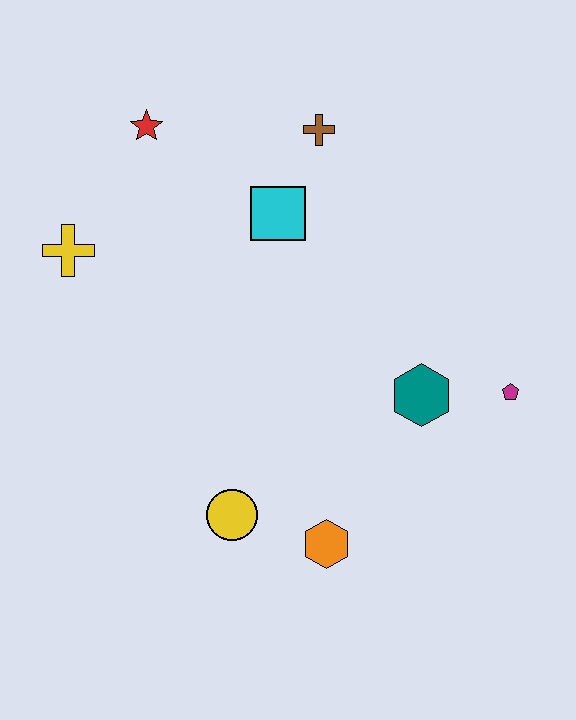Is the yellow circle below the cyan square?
Yes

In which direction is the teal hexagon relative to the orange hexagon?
The teal hexagon is above the orange hexagon.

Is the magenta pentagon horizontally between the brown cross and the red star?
No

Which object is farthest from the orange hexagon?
The red star is farthest from the orange hexagon.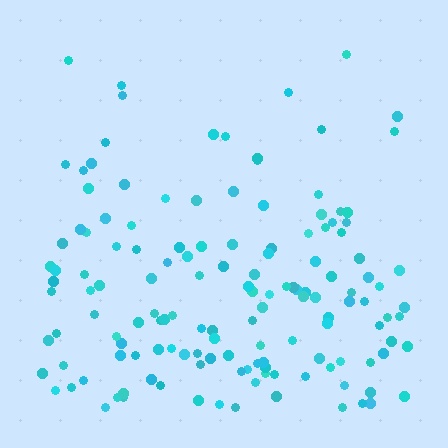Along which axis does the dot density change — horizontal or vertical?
Vertical.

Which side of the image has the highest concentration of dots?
The bottom.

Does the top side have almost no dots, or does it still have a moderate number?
Still a moderate number, just noticeably fewer than the bottom.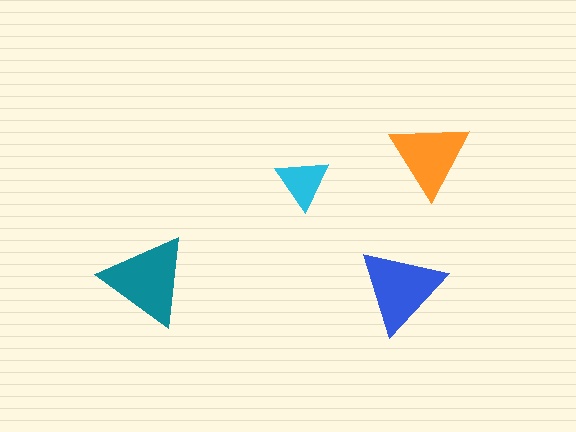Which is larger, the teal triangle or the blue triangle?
The teal one.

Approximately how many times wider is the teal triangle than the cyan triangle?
About 1.5 times wider.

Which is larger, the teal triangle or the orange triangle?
The teal one.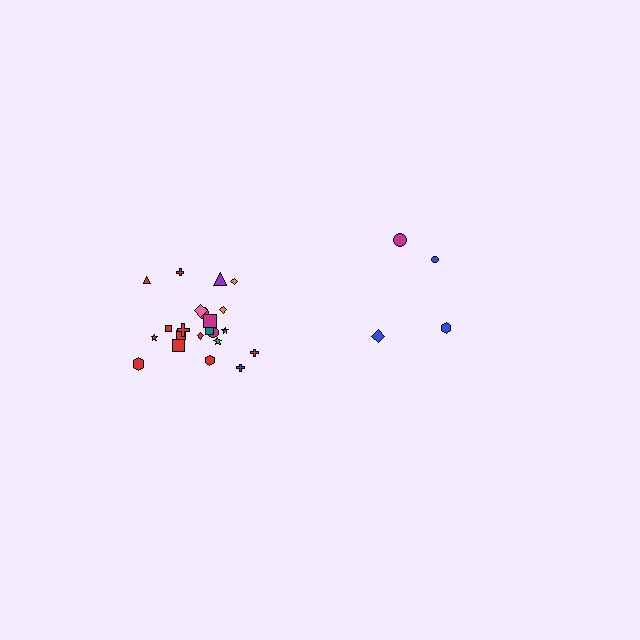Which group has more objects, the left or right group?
The left group.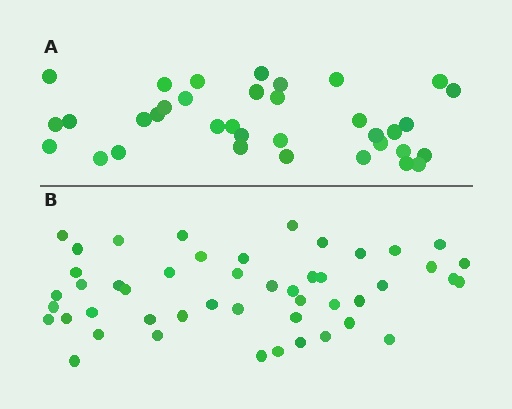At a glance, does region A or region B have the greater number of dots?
Region B (the bottom region) has more dots.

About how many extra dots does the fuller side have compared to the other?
Region B has approximately 15 more dots than region A.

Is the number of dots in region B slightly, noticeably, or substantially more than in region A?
Region B has noticeably more, but not dramatically so. The ratio is roughly 1.4 to 1.